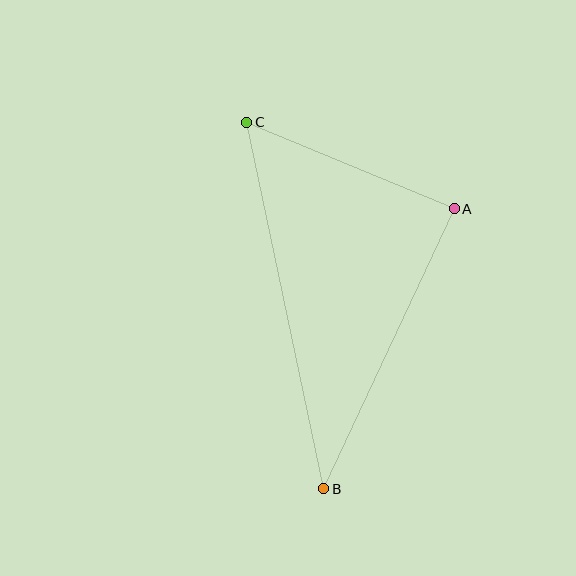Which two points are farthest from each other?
Points B and C are farthest from each other.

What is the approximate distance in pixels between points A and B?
The distance between A and B is approximately 309 pixels.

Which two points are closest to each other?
Points A and C are closest to each other.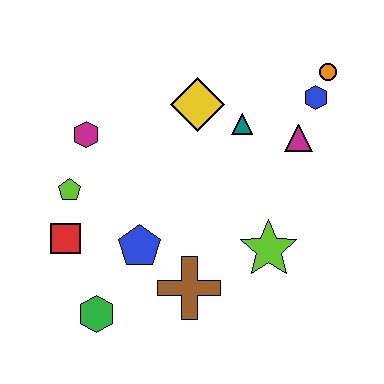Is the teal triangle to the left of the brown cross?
No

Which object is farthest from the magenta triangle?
The green hexagon is farthest from the magenta triangle.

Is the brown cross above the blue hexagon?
No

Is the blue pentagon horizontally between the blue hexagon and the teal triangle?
No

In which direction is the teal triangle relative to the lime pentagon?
The teal triangle is to the right of the lime pentagon.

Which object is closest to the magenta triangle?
The blue hexagon is closest to the magenta triangle.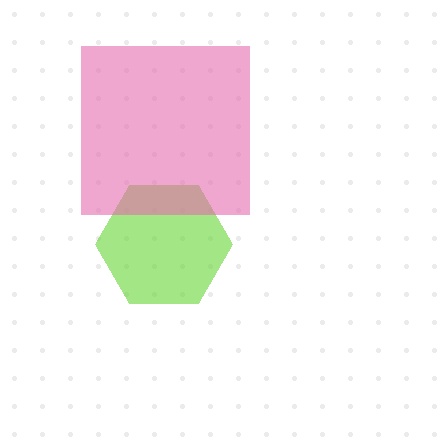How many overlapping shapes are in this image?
There are 2 overlapping shapes in the image.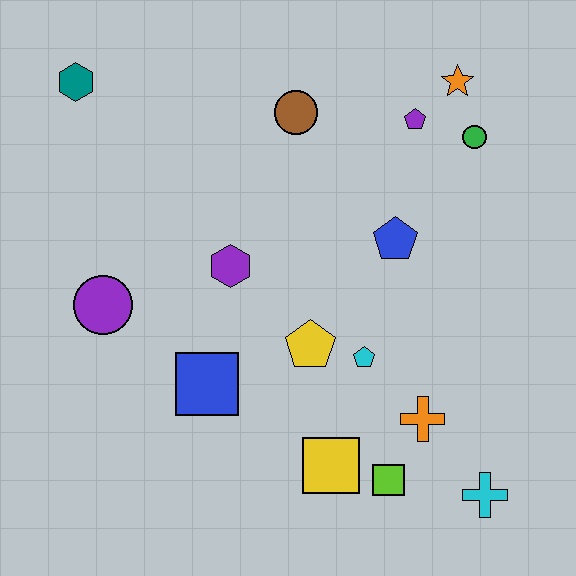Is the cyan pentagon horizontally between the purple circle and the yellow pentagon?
No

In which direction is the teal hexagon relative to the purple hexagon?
The teal hexagon is above the purple hexagon.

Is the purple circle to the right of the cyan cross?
No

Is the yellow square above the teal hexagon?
No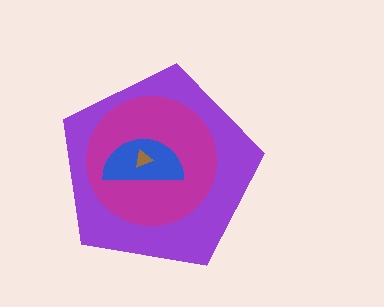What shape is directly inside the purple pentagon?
The magenta circle.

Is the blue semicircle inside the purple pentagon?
Yes.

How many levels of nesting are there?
4.